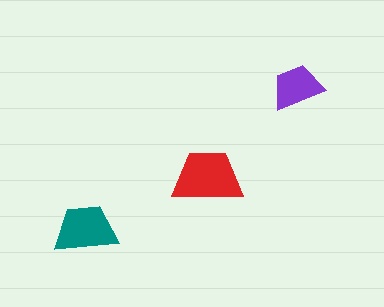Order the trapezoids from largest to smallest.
the red one, the teal one, the purple one.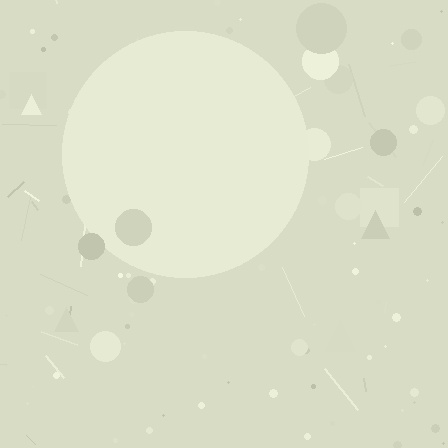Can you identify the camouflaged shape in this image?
The camouflaged shape is a circle.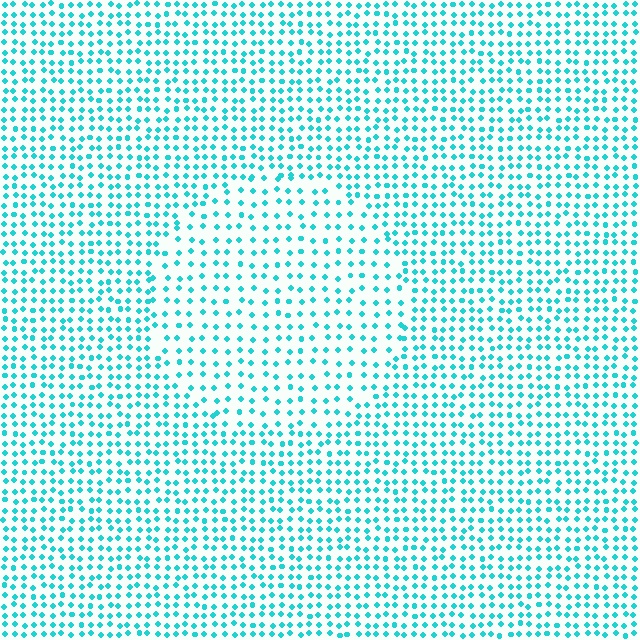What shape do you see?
I see a circle.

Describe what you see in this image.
The image contains small cyan elements arranged at two different densities. A circle-shaped region is visible where the elements are less densely packed than the surrounding area.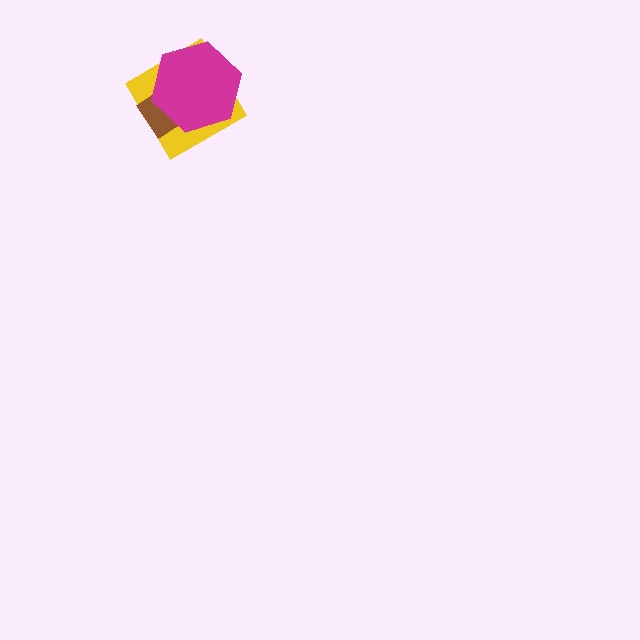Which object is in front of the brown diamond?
The magenta hexagon is in front of the brown diamond.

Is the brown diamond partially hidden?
Yes, it is partially covered by another shape.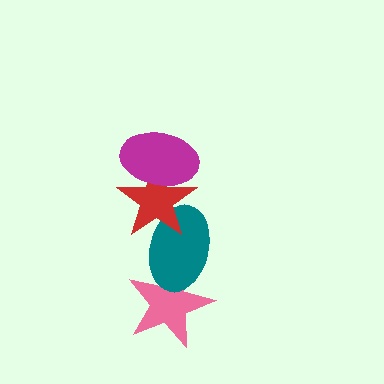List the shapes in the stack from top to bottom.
From top to bottom: the magenta ellipse, the red star, the teal ellipse, the pink star.